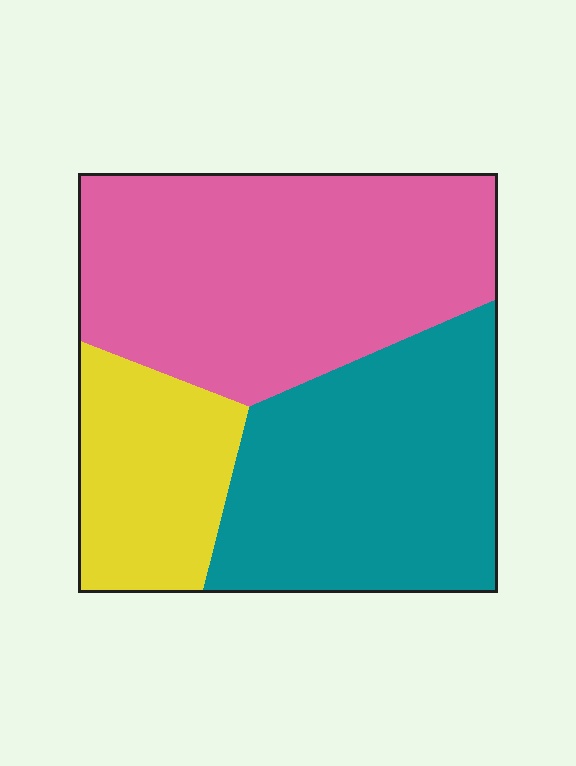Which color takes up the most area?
Pink, at roughly 45%.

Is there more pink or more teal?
Pink.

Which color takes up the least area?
Yellow, at roughly 20%.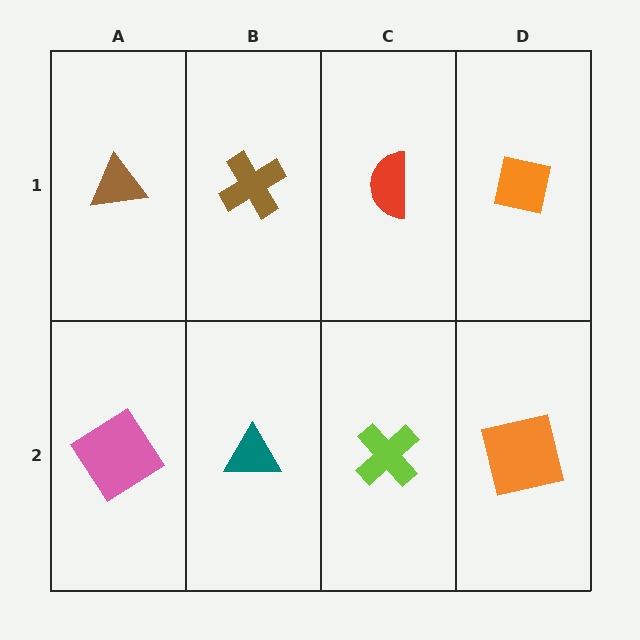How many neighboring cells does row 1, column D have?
2.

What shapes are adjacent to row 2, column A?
A brown triangle (row 1, column A), a teal triangle (row 2, column B).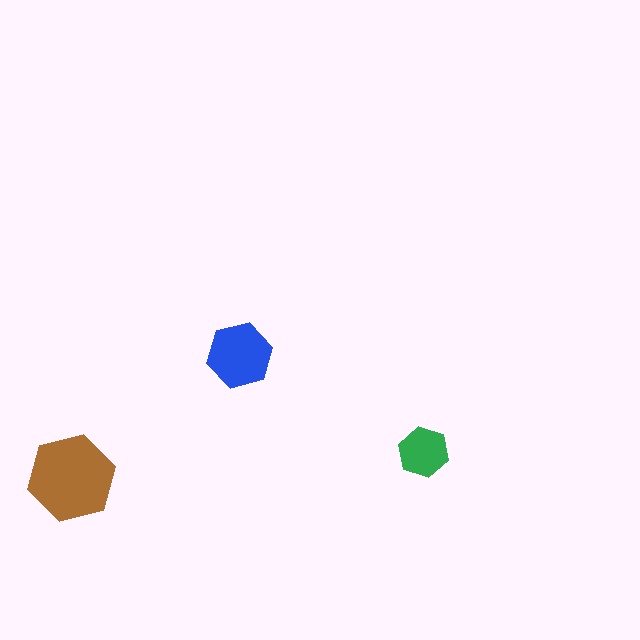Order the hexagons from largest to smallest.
the brown one, the blue one, the green one.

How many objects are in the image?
There are 3 objects in the image.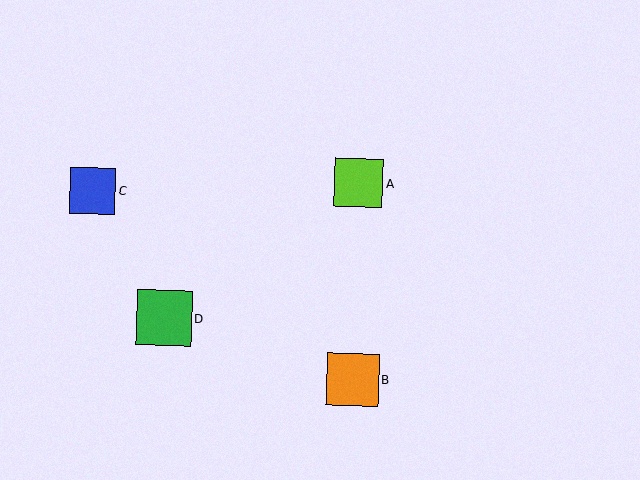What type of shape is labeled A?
Shape A is a lime square.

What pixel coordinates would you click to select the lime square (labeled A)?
Click at (359, 183) to select the lime square A.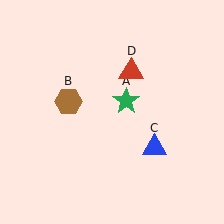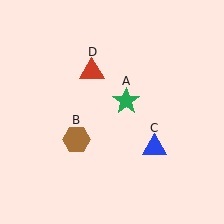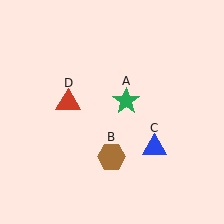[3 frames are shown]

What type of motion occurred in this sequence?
The brown hexagon (object B), red triangle (object D) rotated counterclockwise around the center of the scene.